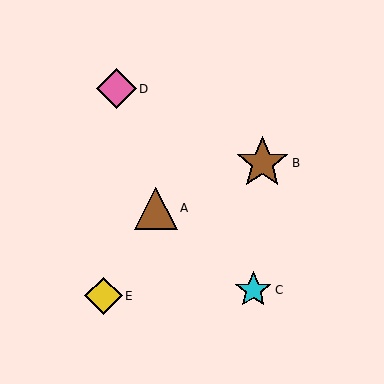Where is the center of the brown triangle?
The center of the brown triangle is at (156, 208).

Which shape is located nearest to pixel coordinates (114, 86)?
The pink diamond (labeled D) at (116, 89) is nearest to that location.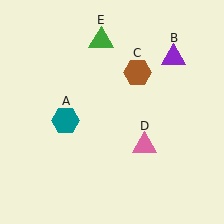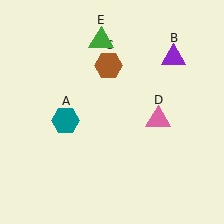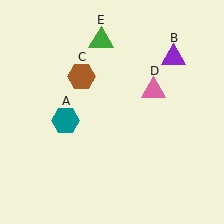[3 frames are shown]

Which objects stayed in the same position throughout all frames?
Teal hexagon (object A) and purple triangle (object B) and green triangle (object E) remained stationary.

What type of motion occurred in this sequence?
The brown hexagon (object C), pink triangle (object D) rotated counterclockwise around the center of the scene.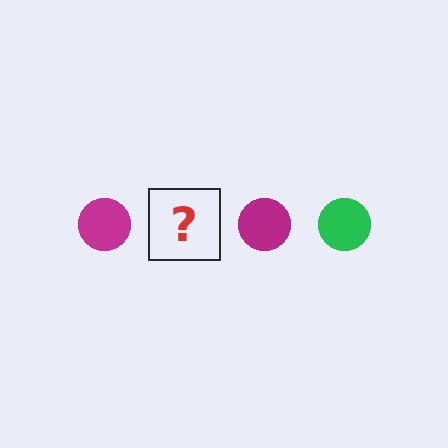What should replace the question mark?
The question mark should be replaced with a green circle.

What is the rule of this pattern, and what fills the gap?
The rule is that the pattern cycles through magenta, green circles. The gap should be filled with a green circle.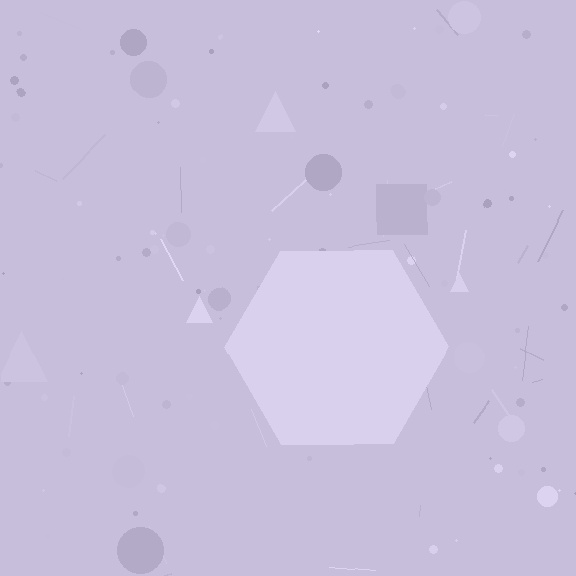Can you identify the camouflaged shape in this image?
The camouflaged shape is a hexagon.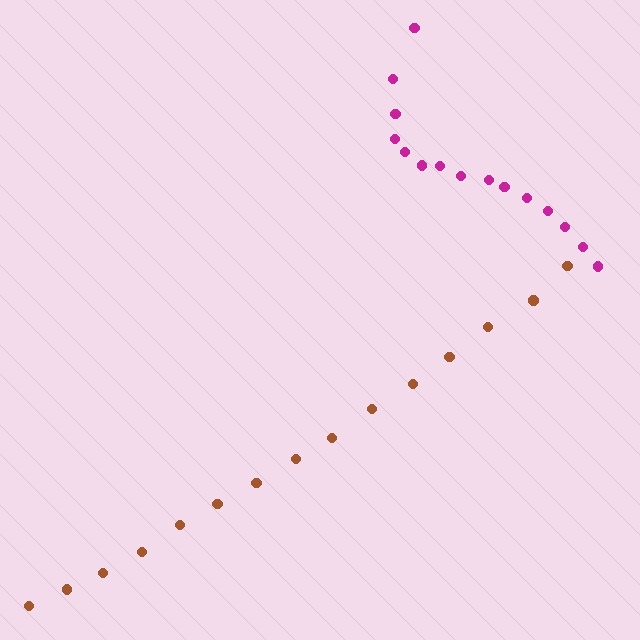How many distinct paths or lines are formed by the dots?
There are 2 distinct paths.